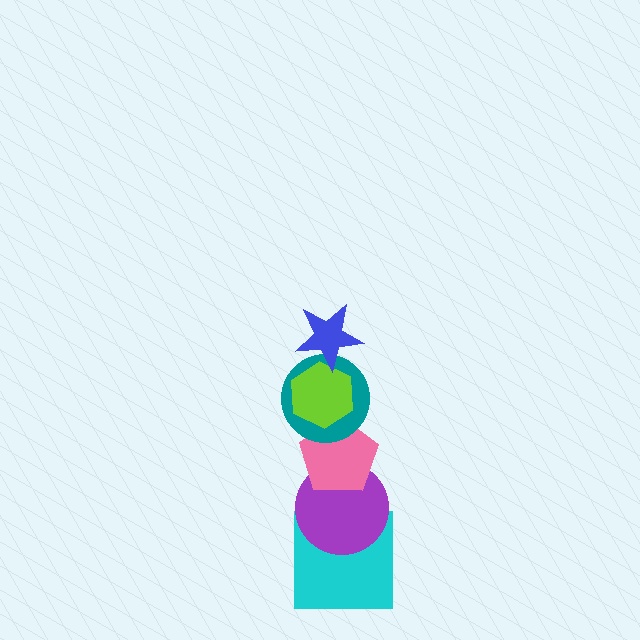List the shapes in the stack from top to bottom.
From top to bottom: the blue star, the lime hexagon, the teal circle, the pink pentagon, the purple circle, the cyan square.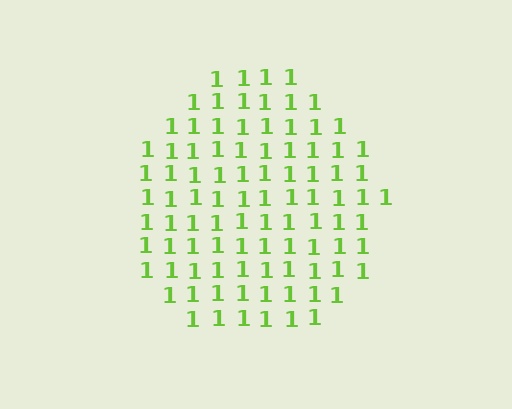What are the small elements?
The small elements are digit 1's.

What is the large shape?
The large shape is a circle.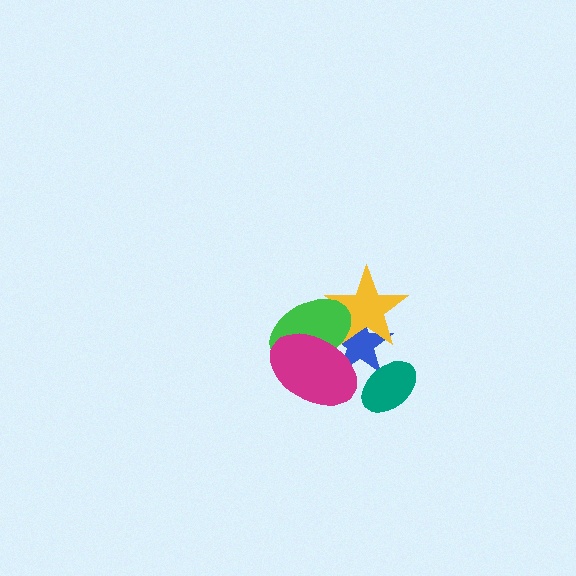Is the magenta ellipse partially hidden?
No, no other shape covers it.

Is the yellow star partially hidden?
Yes, it is partially covered by another shape.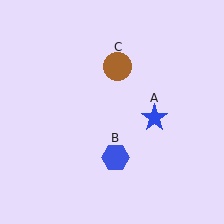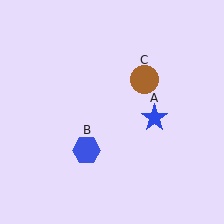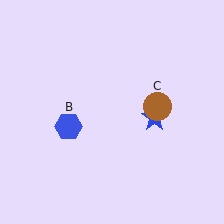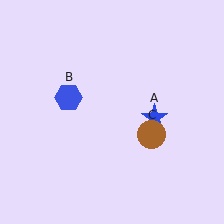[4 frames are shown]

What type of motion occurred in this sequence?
The blue hexagon (object B), brown circle (object C) rotated clockwise around the center of the scene.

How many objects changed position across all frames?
2 objects changed position: blue hexagon (object B), brown circle (object C).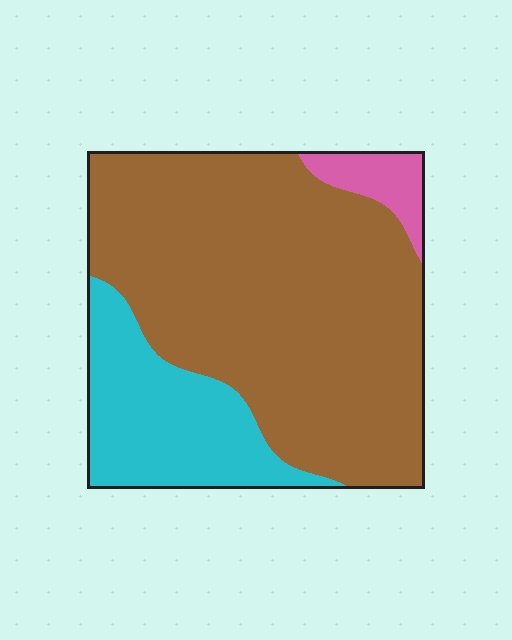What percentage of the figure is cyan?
Cyan takes up about one quarter (1/4) of the figure.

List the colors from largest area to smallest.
From largest to smallest: brown, cyan, pink.